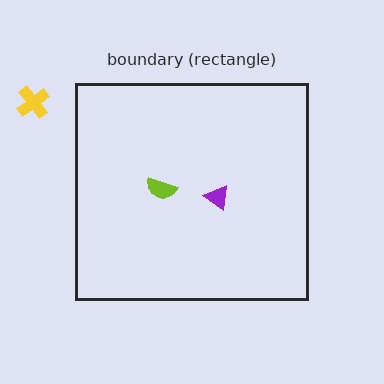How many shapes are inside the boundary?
2 inside, 1 outside.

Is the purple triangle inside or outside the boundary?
Inside.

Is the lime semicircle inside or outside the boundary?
Inside.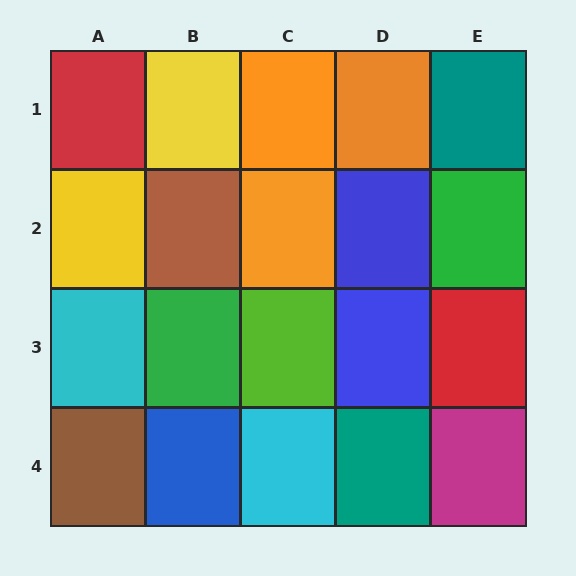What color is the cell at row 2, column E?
Green.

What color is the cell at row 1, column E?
Teal.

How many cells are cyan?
2 cells are cyan.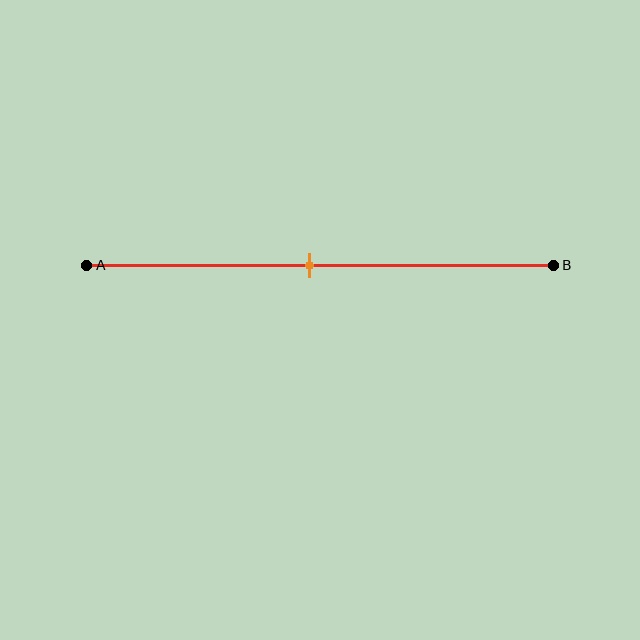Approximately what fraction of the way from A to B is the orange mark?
The orange mark is approximately 50% of the way from A to B.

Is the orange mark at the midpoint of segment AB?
Yes, the mark is approximately at the midpoint.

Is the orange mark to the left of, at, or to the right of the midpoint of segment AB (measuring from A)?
The orange mark is approximately at the midpoint of segment AB.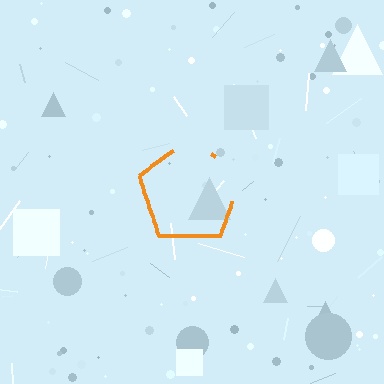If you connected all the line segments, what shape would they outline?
They would outline a pentagon.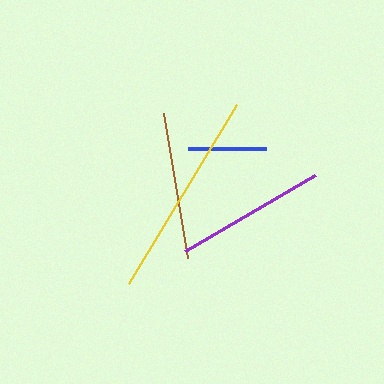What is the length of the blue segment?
The blue segment is approximately 78 pixels long.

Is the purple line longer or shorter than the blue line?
The purple line is longer than the blue line.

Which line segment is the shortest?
The blue line is the shortest at approximately 78 pixels.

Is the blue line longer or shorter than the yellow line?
The yellow line is longer than the blue line.